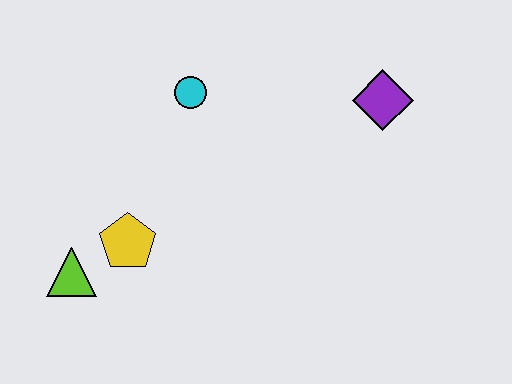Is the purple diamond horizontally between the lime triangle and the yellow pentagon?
No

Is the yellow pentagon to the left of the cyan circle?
Yes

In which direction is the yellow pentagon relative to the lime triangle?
The yellow pentagon is to the right of the lime triangle.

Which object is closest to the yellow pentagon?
The lime triangle is closest to the yellow pentagon.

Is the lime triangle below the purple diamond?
Yes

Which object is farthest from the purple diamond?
The lime triangle is farthest from the purple diamond.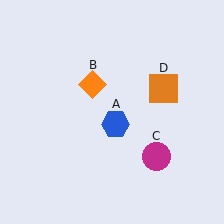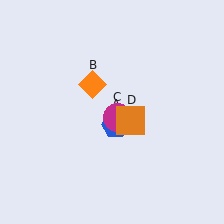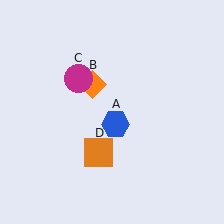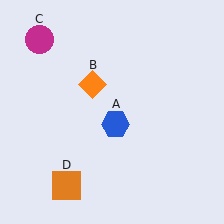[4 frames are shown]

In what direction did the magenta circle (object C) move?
The magenta circle (object C) moved up and to the left.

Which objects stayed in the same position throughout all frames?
Blue hexagon (object A) and orange diamond (object B) remained stationary.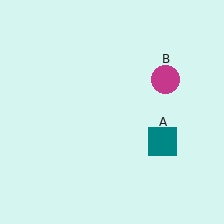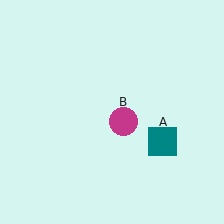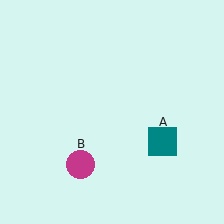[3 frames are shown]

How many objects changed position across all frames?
1 object changed position: magenta circle (object B).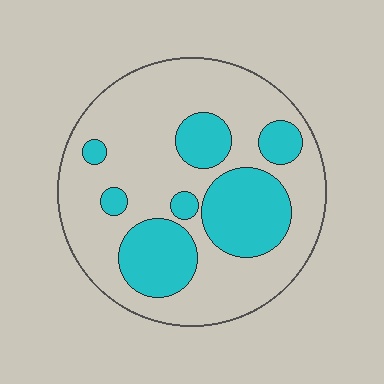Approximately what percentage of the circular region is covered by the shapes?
Approximately 30%.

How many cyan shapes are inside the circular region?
7.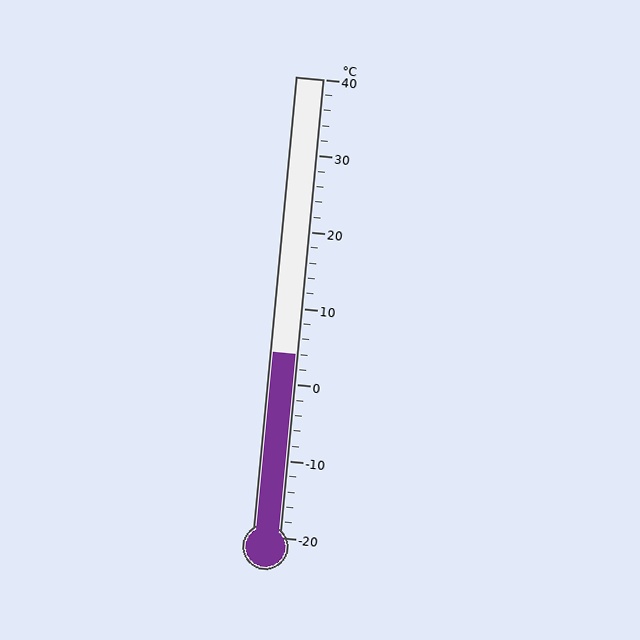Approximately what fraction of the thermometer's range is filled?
The thermometer is filled to approximately 40% of its range.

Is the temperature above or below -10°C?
The temperature is above -10°C.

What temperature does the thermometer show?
The thermometer shows approximately 4°C.